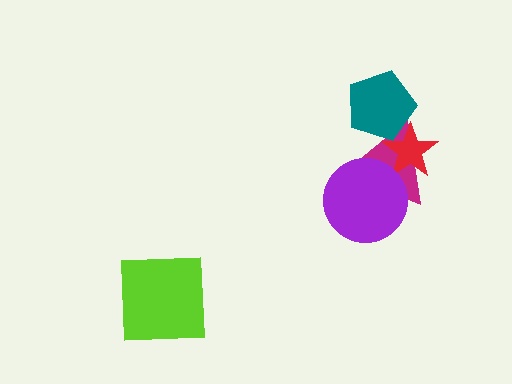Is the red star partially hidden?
Yes, it is partially covered by another shape.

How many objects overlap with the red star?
2 objects overlap with the red star.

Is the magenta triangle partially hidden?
Yes, it is partially covered by another shape.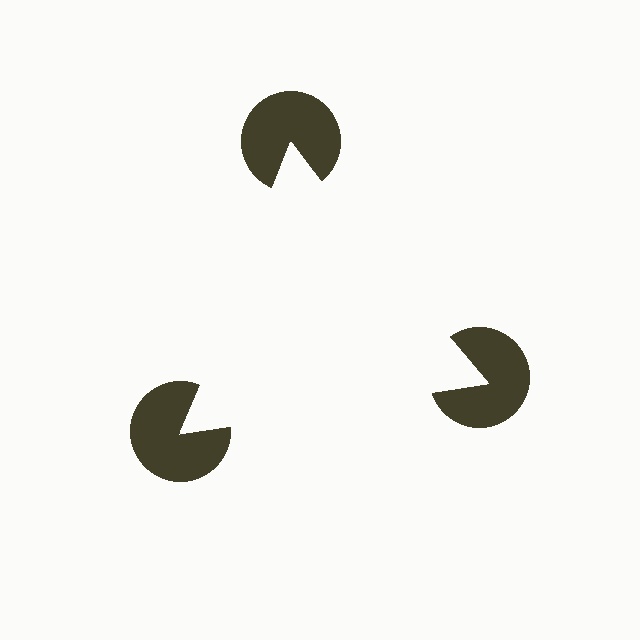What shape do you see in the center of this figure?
An illusory triangle — its edges are inferred from the aligned wedge cuts in the pac-man discs, not physically drawn.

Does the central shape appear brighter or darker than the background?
It typically appears slightly brighter than the background, even though no actual brightness change is drawn.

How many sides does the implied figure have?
3 sides.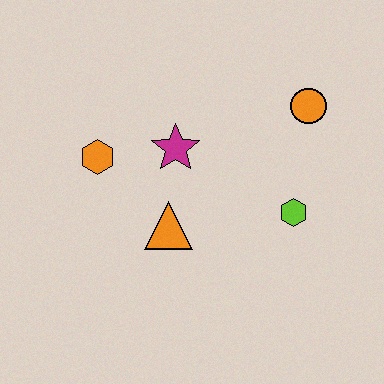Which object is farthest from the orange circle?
The orange hexagon is farthest from the orange circle.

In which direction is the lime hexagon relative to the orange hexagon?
The lime hexagon is to the right of the orange hexagon.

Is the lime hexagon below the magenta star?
Yes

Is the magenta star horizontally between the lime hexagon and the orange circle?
No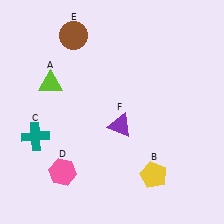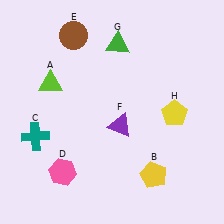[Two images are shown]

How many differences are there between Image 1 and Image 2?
There are 2 differences between the two images.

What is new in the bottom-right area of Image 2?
A yellow pentagon (H) was added in the bottom-right area of Image 2.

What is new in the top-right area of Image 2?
A green triangle (G) was added in the top-right area of Image 2.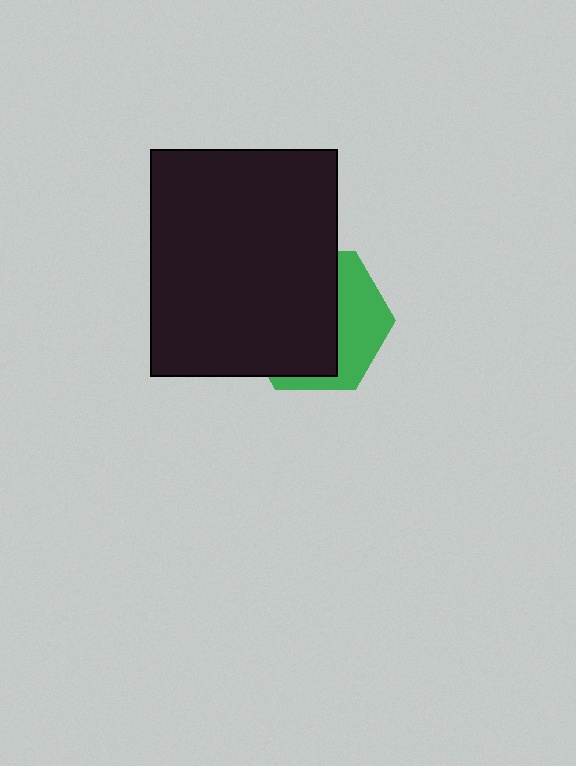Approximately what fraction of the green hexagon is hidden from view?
Roughly 63% of the green hexagon is hidden behind the black rectangle.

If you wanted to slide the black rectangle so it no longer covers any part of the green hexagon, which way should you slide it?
Slide it left — that is the most direct way to separate the two shapes.